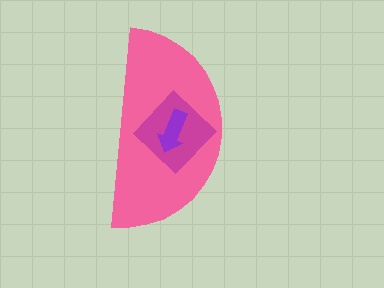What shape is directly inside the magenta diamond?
The purple arrow.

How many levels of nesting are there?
3.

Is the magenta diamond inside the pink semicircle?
Yes.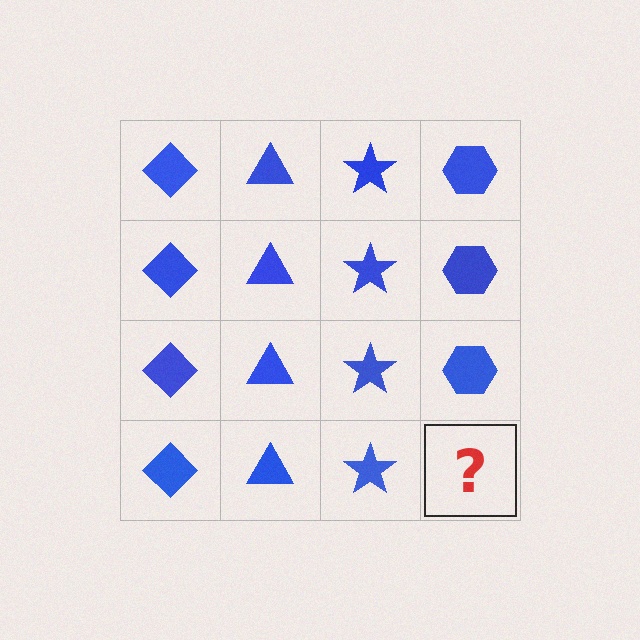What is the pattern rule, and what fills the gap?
The rule is that each column has a consistent shape. The gap should be filled with a blue hexagon.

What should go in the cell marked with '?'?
The missing cell should contain a blue hexagon.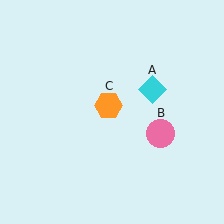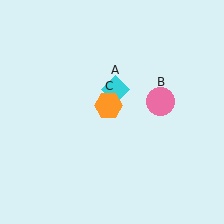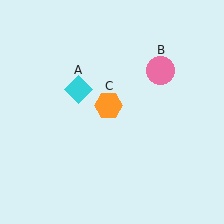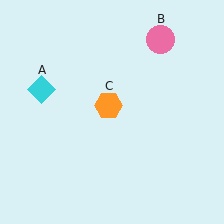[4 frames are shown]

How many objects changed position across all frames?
2 objects changed position: cyan diamond (object A), pink circle (object B).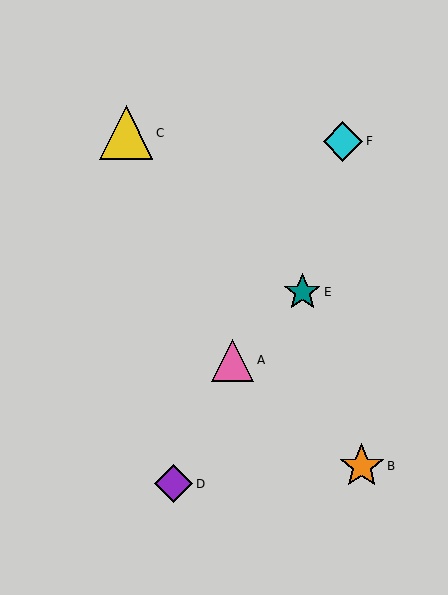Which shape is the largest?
The yellow triangle (labeled C) is the largest.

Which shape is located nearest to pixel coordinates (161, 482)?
The purple diamond (labeled D) at (174, 484) is nearest to that location.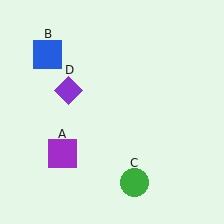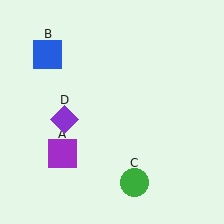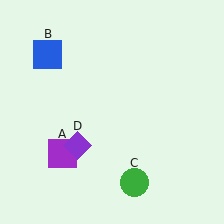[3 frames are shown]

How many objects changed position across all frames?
1 object changed position: purple diamond (object D).